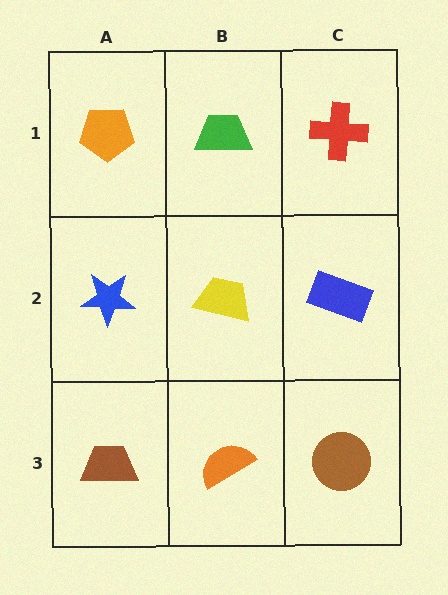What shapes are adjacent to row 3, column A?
A blue star (row 2, column A), an orange semicircle (row 3, column B).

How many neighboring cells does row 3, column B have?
3.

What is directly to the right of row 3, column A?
An orange semicircle.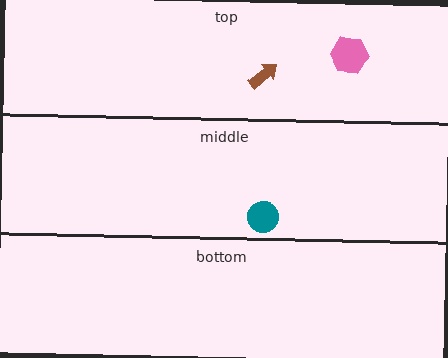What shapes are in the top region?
The pink hexagon, the brown arrow.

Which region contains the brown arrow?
The top region.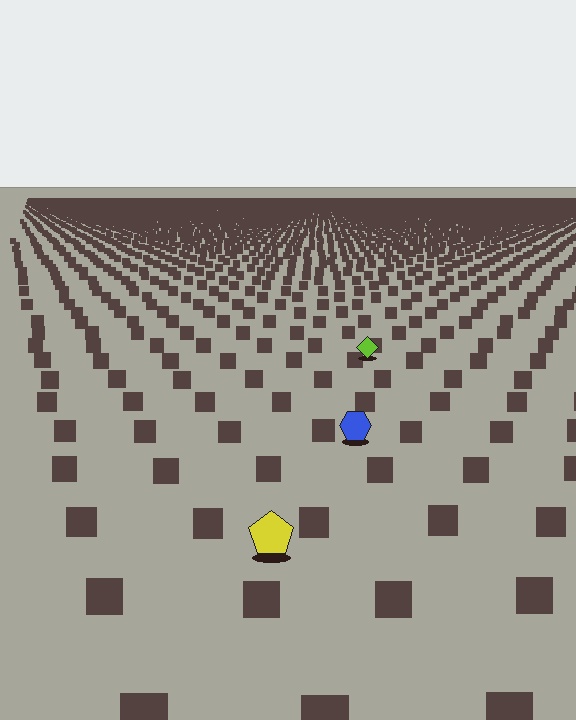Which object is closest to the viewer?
The yellow pentagon is closest. The texture marks near it are larger and more spread out.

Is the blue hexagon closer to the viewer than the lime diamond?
Yes. The blue hexagon is closer — you can tell from the texture gradient: the ground texture is coarser near it.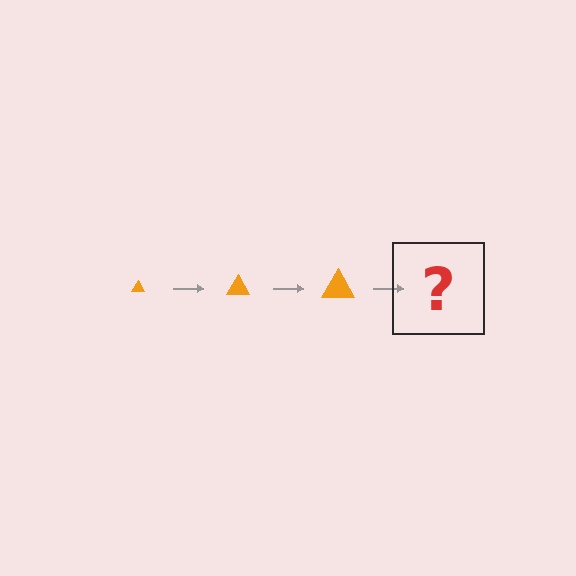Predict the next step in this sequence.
The next step is an orange triangle, larger than the previous one.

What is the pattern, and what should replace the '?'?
The pattern is that the triangle gets progressively larger each step. The '?' should be an orange triangle, larger than the previous one.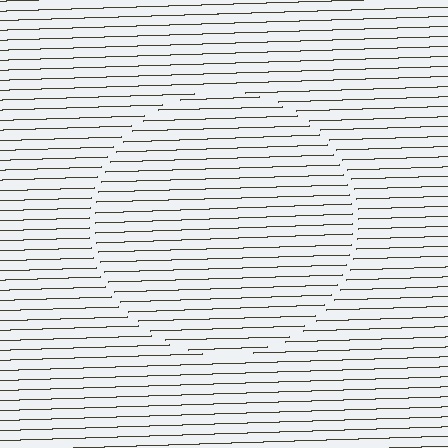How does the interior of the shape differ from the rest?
The interior of the shape contains the same grating, shifted by half a period — the contour is defined by the phase discontinuity where line-ends from the inner and outer gratings abut.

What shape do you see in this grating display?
An illusory circle. The interior of the shape contains the same grating, shifted by half a period — the contour is defined by the phase discontinuity where line-ends from the inner and outer gratings abut.